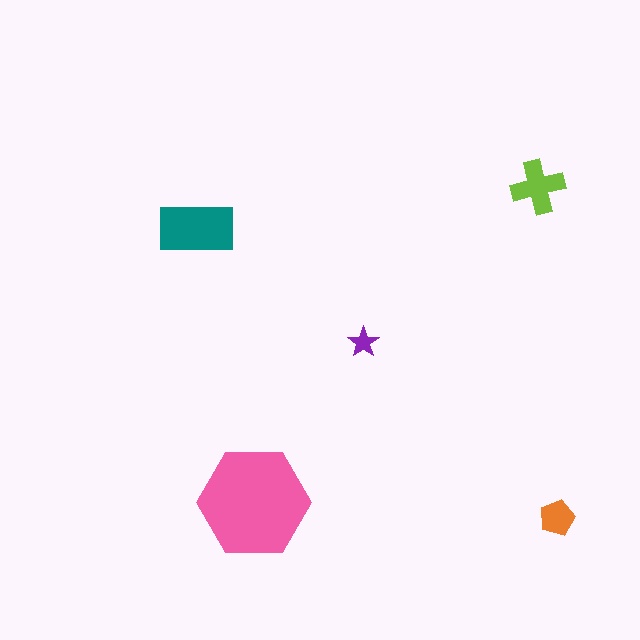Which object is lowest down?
The orange pentagon is bottommost.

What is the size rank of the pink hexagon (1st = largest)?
1st.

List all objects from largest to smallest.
The pink hexagon, the teal rectangle, the lime cross, the orange pentagon, the purple star.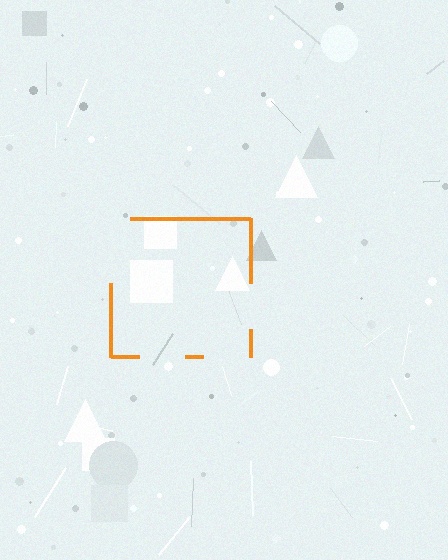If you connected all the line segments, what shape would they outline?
They would outline a square.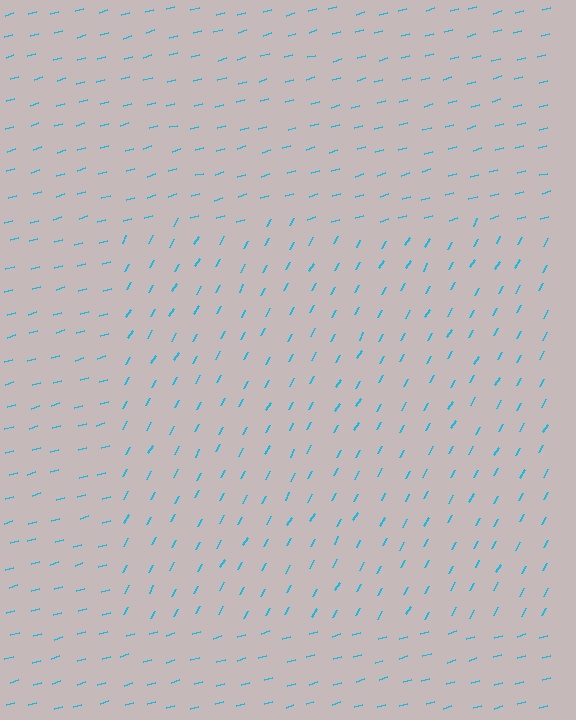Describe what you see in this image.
The image is filled with small cyan line segments. A rectangle region in the image has lines oriented differently from the surrounding lines, creating a visible texture boundary.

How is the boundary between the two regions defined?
The boundary is defined purely by a change in line orientation (approximately 45 degrees difference). All lines are the same color and thickness.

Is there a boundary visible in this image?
Yes, there is a texture boundary formed by a change in line orientation.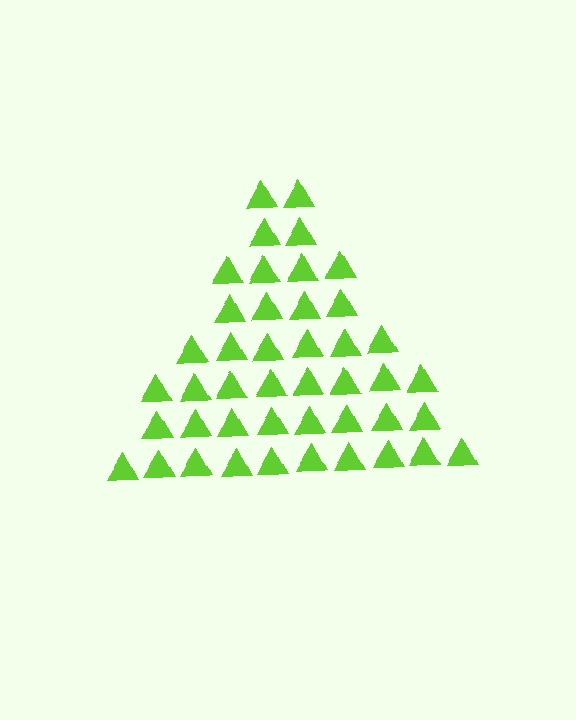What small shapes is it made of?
It is made of small triangles.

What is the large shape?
The large shape is a triangle.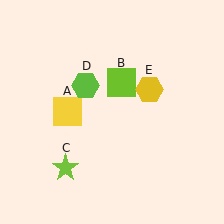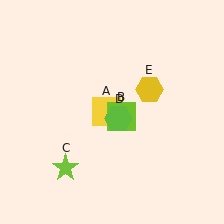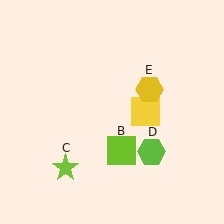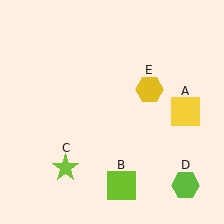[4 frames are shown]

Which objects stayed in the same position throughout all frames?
Lime star (object C) and yellow hexagon (object E) remained stationary.